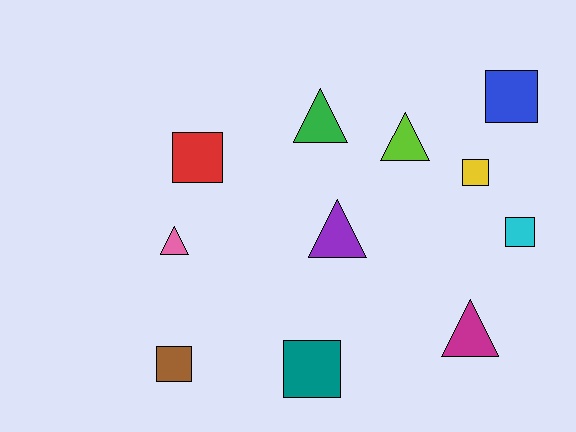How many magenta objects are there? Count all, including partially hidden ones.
There is 1 magenta object.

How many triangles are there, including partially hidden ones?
There are 5 triangles.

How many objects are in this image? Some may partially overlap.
There are 11 objects.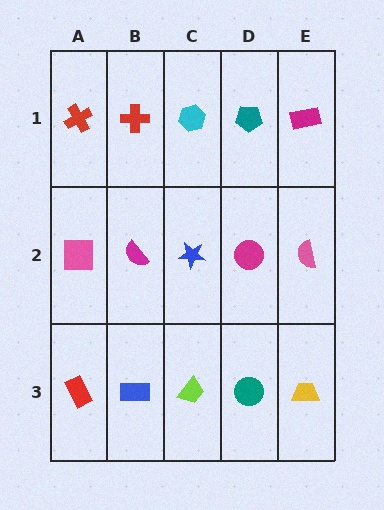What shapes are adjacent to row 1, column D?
A magenta circle (row 2, column D), a cyan hexagon (row 1, column C), a magenta rectangle (row 1, column E).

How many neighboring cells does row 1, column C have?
3.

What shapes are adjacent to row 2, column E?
A magenta rectangle (row 1, column E), a yellow trapezoid (row 3, column E), a magenta circle (row 2, column D).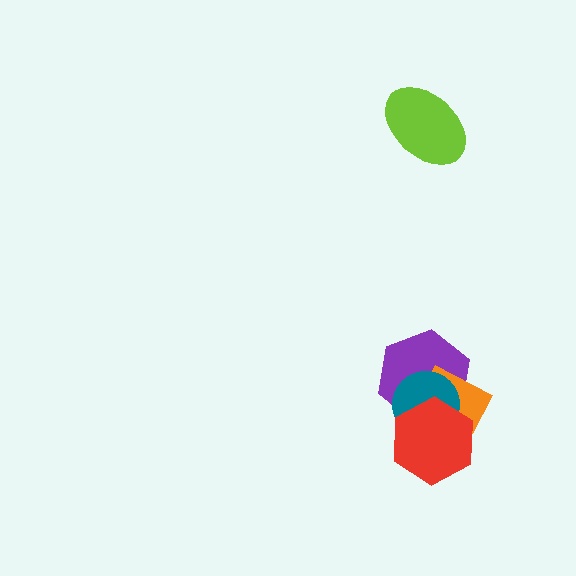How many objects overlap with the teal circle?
3 objects overlap with the teal circle.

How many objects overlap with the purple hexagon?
3 objects overlap with the purple hexagon.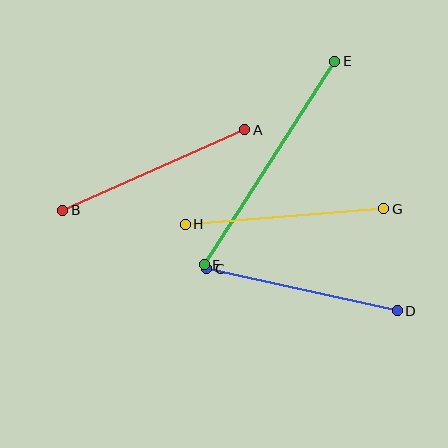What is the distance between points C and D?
The distance is approximately 195 pixels.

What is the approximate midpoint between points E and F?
The midpoint is at approximately (270, 163) pixels.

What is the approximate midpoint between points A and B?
The midpoint is at approximately (154, 170) pixels.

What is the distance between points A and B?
The distance is approximately 199 pixels.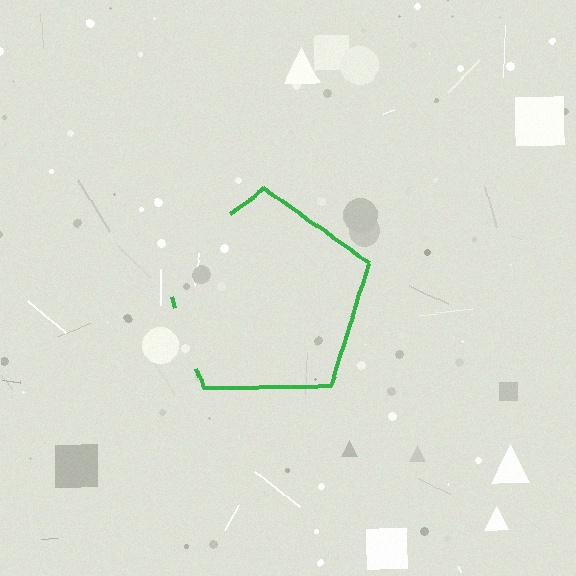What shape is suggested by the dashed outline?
The dashed outline suggests a pentagon.